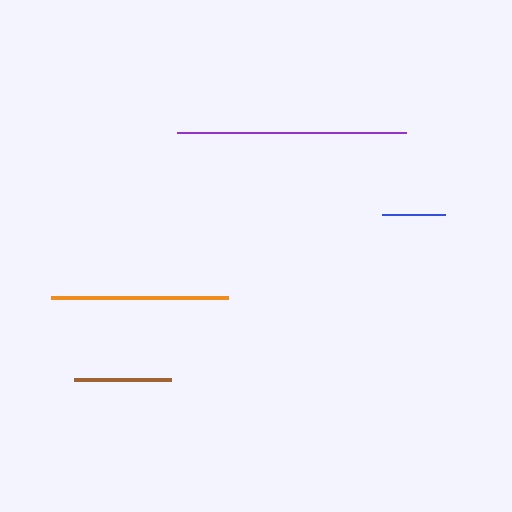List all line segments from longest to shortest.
From longest to shortest: purple, orange, brown, blue.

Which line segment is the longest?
The purple line is the longest at approximately 229 pixels.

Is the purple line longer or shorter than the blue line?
The purple line is longer than the blue line.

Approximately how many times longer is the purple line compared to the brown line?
The purple line is approximately 2.4 times the length of the brown line.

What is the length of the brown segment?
The brown segment is approximately 98 pixels long.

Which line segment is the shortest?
The blue line is the shortest at approximately 63 pixels.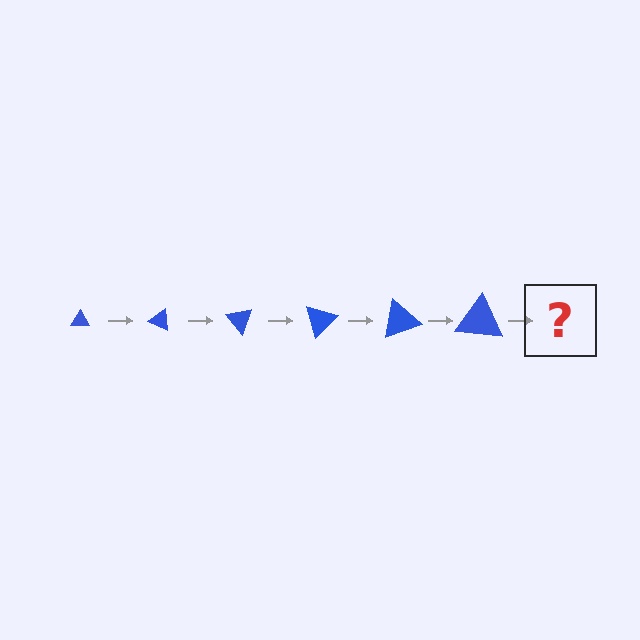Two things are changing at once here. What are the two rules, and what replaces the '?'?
The two rules are that the triangle grows larger each step and it rotates 25 degrees each step. The '?' should be a triangle, larger than the previous one and rotated 150 degrees from the start.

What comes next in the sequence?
The next element should be a triangle, larger than the previous one and rotated 150 degrees from the start.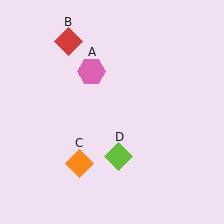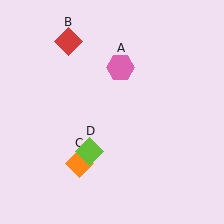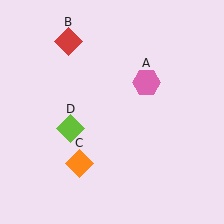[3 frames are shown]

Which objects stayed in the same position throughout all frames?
Red diamond (object B) and orange diamond (object C) remained stationary.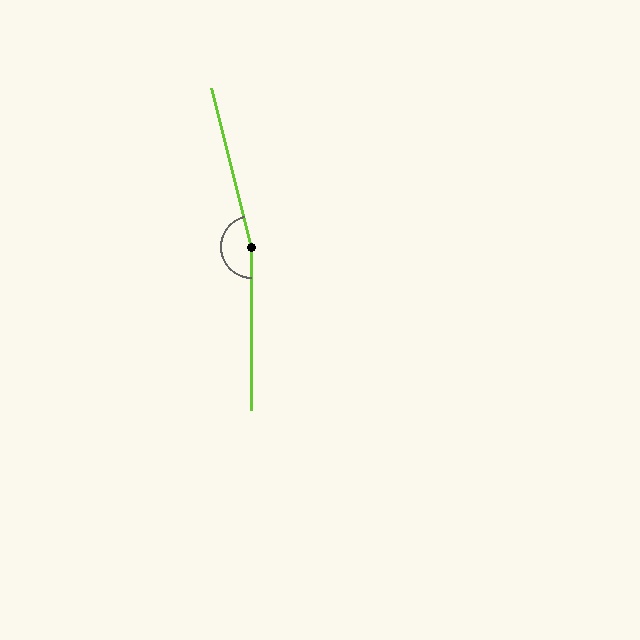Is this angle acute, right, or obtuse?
It is obtuse.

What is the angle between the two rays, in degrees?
Approximately 166 degrees.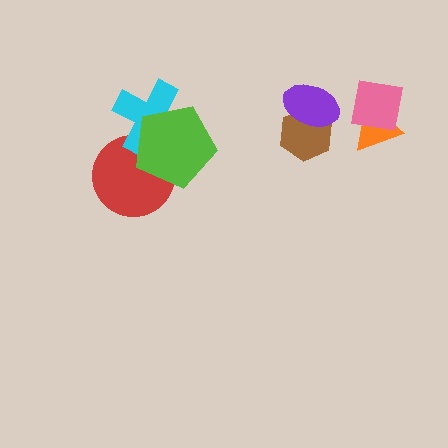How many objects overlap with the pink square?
1 object overlaps with the pink square.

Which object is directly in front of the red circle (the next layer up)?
The cyan cross is directly in front of the red circle.